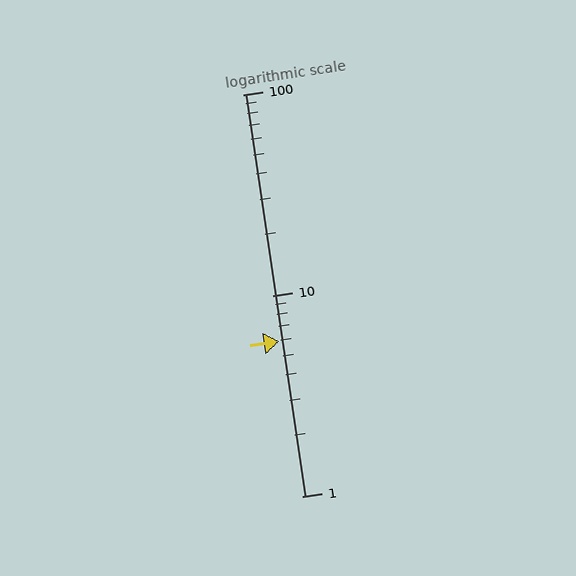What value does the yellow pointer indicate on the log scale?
The pointer indicates approximately 5.9.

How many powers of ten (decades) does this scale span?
The scale spans 2 decades, from 1 to 100.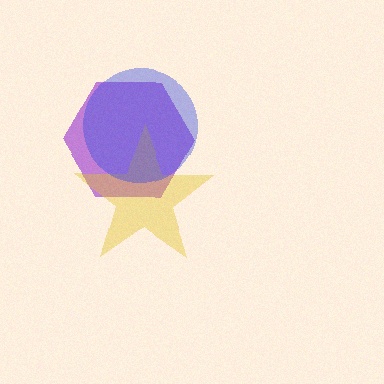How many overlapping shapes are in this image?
There are 3 overlapping shapes in the image.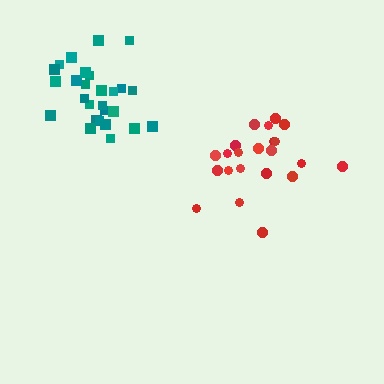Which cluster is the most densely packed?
Teal.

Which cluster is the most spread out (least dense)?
Red.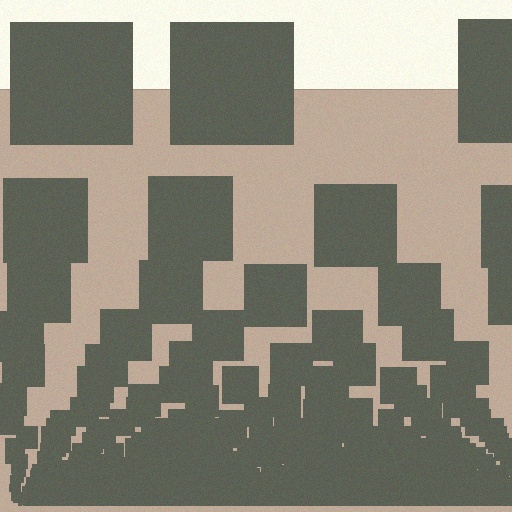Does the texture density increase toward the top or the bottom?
Density increases toward the bottom.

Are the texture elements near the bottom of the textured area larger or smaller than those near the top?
Smaller. The gradient is inverted — elements near the bottom are smaller and denser.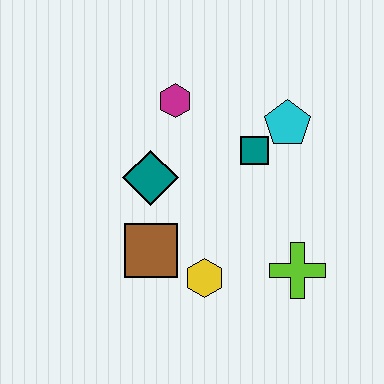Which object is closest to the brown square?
The yellow hexagon is closest to the brown square.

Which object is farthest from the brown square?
The cyan pentagon is farthest from the brown square.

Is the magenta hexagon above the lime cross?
Yes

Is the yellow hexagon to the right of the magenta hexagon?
Yes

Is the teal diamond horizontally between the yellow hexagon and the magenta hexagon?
No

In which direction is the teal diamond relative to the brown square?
The teal diamond is above the brown square.